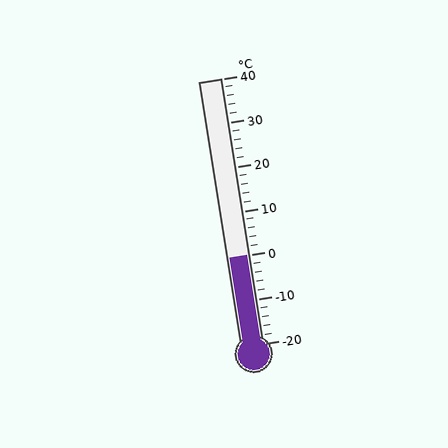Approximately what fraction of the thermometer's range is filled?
The thermometer is filled to approximately 35% of its range.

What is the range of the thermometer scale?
The thermometer scale ranges from -20°C to 40°C.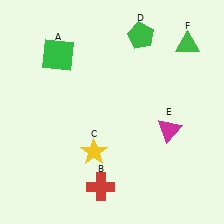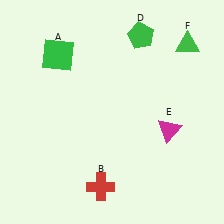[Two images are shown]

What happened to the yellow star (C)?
The yellow star (C) was removed in Image 2. It was in the bottom-left area of Image 1.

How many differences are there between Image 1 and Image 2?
There is 1 difference between the two images.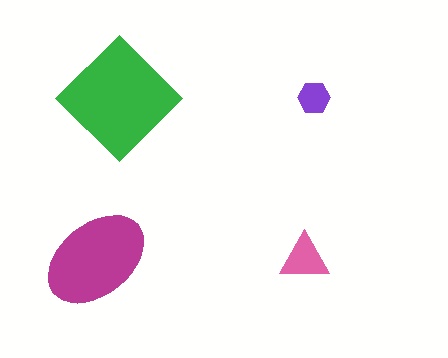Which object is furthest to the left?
The magenta ellipse is leftmost.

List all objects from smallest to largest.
The purple hexagon, the pink triangle, the magenta ellipse, the green diamond.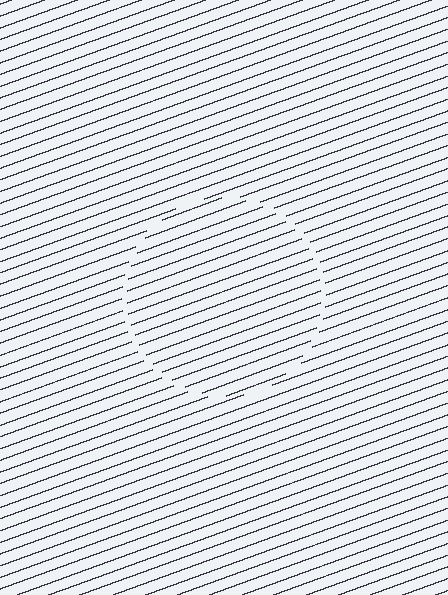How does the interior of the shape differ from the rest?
The interior of the shape contains the same grating, shifted by half a period — the contour is defined by the phase discontinuity where line-ends from the inner and outer gratings abut.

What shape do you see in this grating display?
An illusory circle. The interior of the shape contains the same grating, shifted by half a period — the contour is defined by the phase discontinuity where line-ends from the inner and outer gratings abut.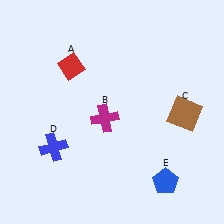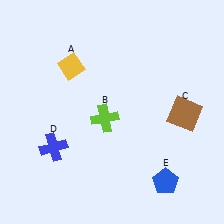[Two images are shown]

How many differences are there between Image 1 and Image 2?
There are 2 differences between the two images.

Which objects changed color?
A changed from red to yellow. B changed from magenta to lime.